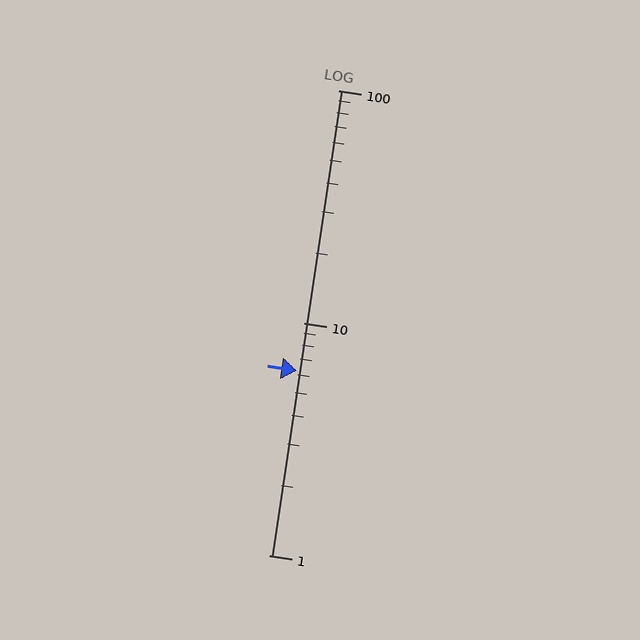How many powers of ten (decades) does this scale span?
The scale spans 2 decades, from 1 to 100.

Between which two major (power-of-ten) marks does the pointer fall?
The pointer is between 1 and 10.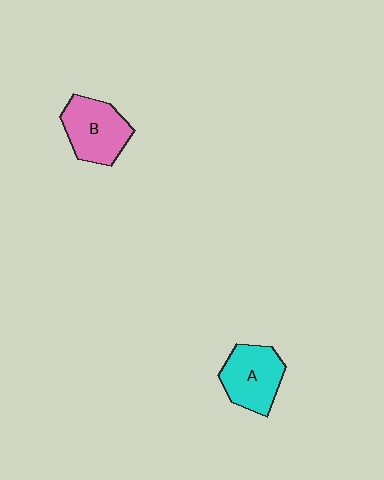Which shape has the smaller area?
Shape A (cyan).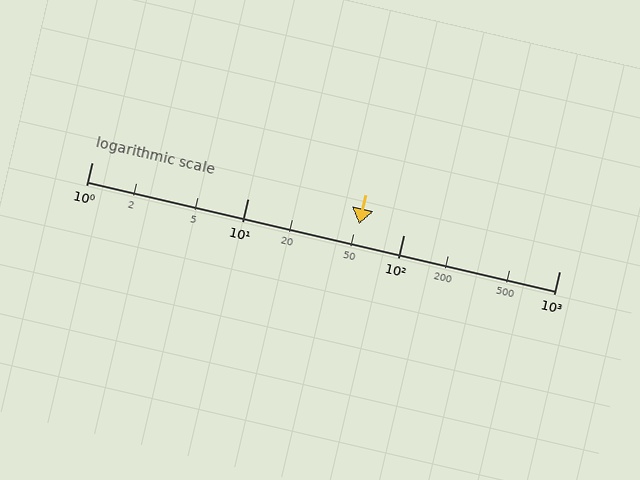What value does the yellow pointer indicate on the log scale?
The pointer indicates approximately 52.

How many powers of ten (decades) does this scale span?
The scale spans 3 decades, from 1 to 1000.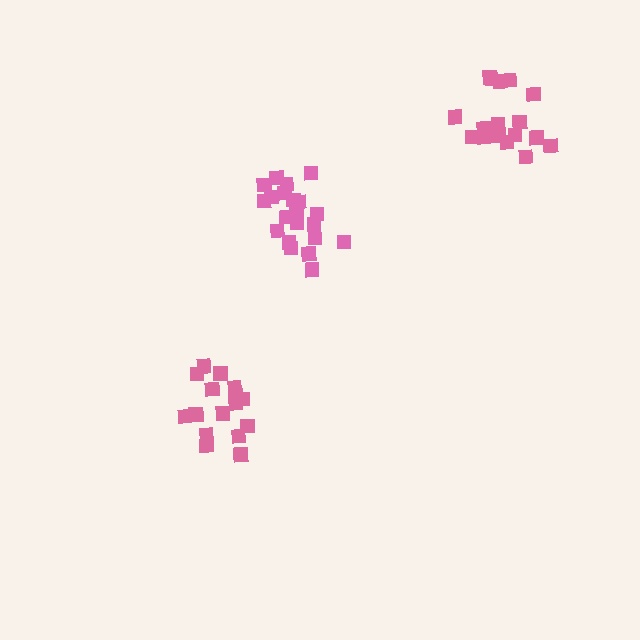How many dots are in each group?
Group 1: 19 dots, Group 2: 21 dots, Group 3: 16 dots (56 total).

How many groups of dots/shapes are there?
There are 3 groups.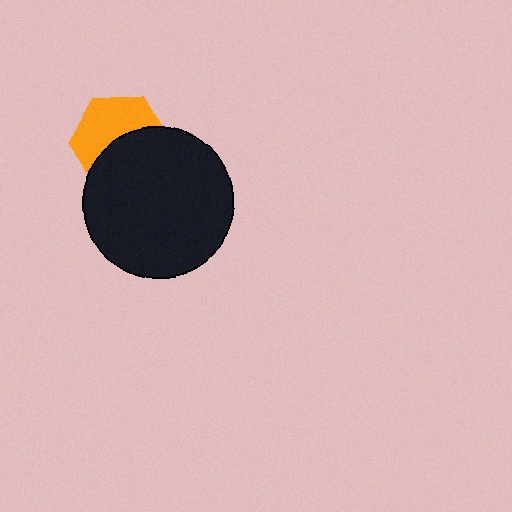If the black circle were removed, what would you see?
You would see the complete orange hexagon.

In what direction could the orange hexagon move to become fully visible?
The orange hexagon could move up. That would shift it out from behind the black circle entirely.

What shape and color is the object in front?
The object in front is a black circle.